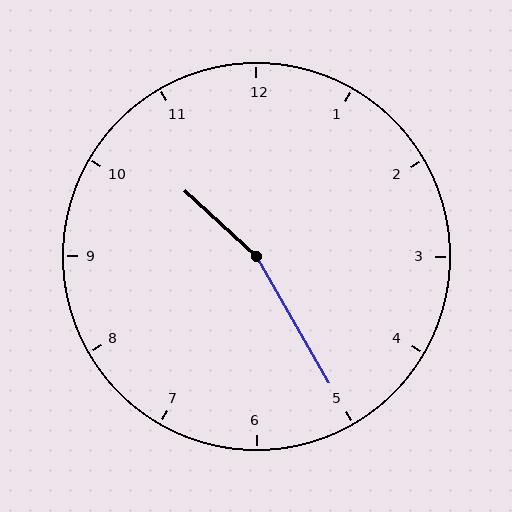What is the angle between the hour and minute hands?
Approximately 162 degrees.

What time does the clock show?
10:25.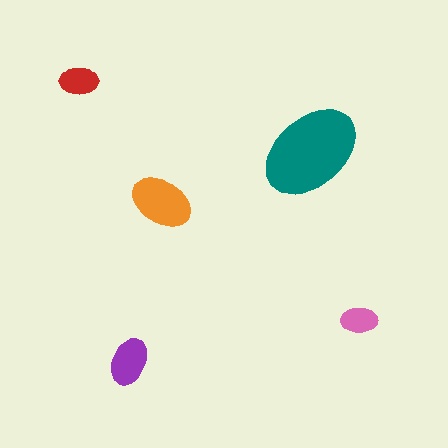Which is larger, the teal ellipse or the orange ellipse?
The teal one.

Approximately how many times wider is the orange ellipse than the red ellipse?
About 1.5 times wider.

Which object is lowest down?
The purple ellipse is bottommost.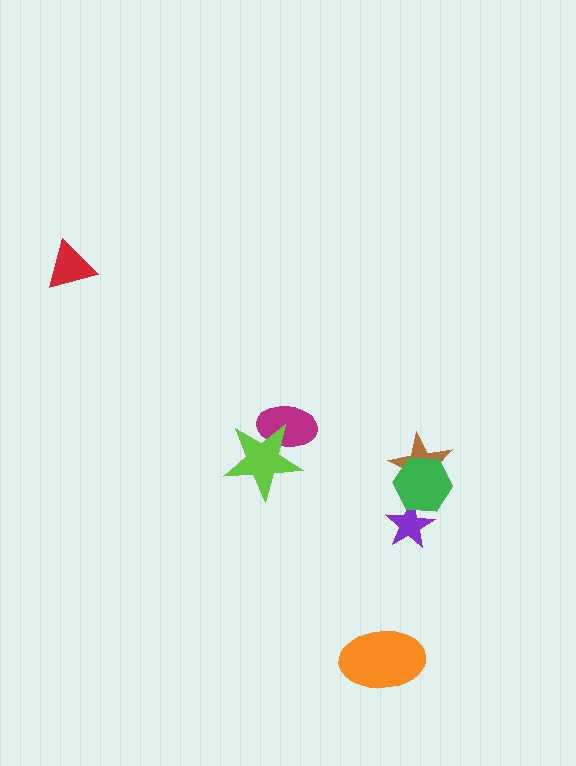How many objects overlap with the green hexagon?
2 objects overlap with the green hexagon.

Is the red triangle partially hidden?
No, no other shape covers it.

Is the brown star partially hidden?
Yes, it is partially covered by another shape.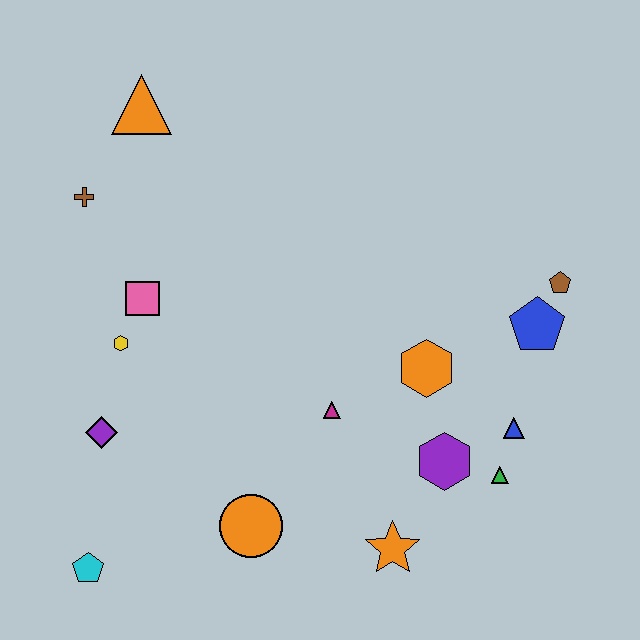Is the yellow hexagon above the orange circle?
Yes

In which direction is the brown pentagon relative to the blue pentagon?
The brown pentagon is above the blue pentagon.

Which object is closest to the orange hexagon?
The purple hexagon is closest to the orange hexagon.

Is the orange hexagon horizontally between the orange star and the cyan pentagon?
No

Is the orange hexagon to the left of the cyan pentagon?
No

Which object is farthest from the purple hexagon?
The orange triangle is farthest from the purple hexagon.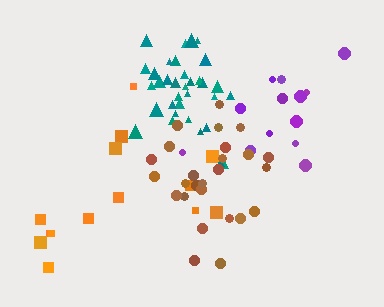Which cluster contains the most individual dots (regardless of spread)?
Teal (35).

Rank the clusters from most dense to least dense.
teal, brown, purple, orange.